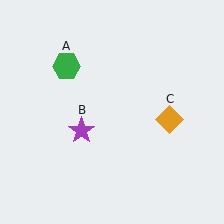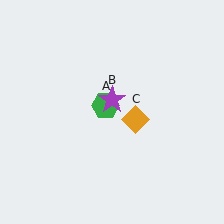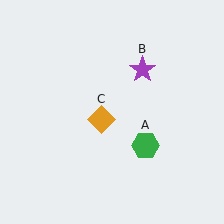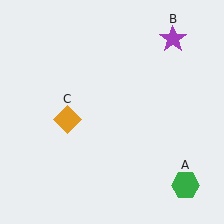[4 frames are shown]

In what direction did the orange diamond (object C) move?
The orange diamond (object C) moved left.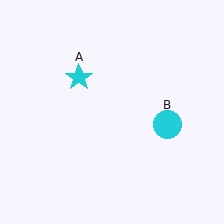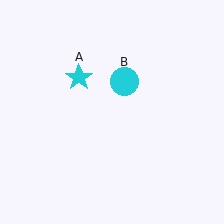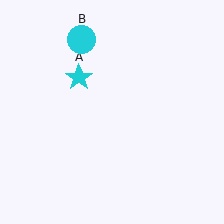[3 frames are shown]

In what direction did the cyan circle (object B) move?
The cyan circle (object B) moved up and to the left.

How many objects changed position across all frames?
1 object changed position: cyan circle (object B).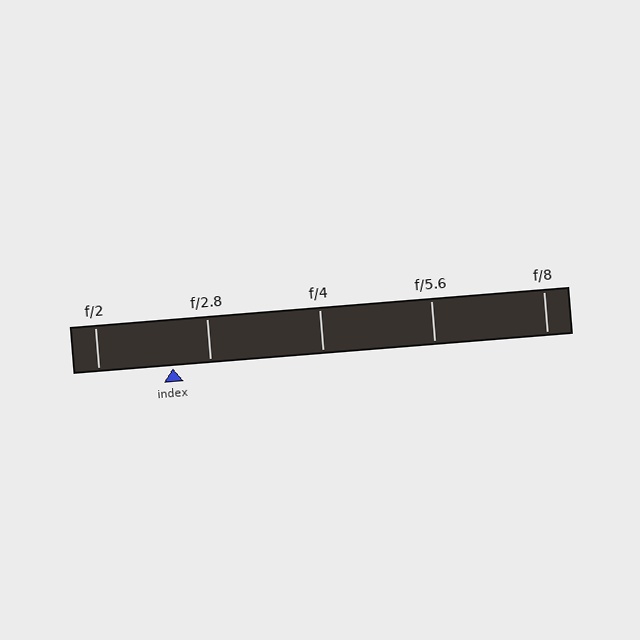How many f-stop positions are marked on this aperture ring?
There are 5 f-stop positions marked.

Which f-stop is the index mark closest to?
The index mark is closest to f/2.8.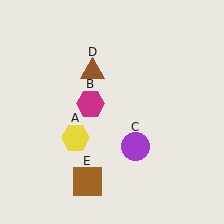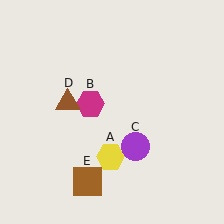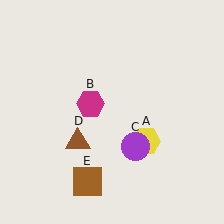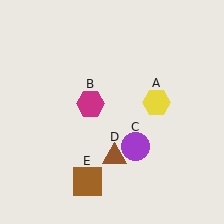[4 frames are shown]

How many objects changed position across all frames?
2 objects changed position: yellow hexagon (object A), brown triangle (object D).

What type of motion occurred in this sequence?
The yellow hexagon (object A), brown triangle (object D) rotated counterclockwise around the center of the scene.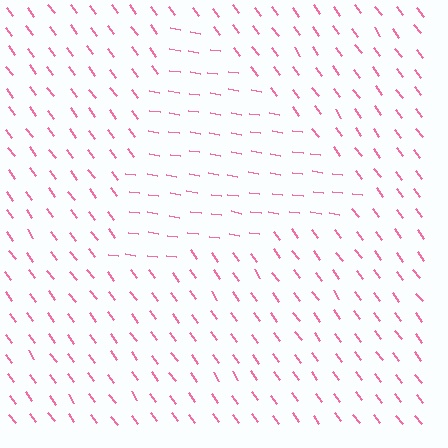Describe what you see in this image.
The image is filled with small pink line segments. A triangle region in the image has lines oriented differently from the surrounding lines, creating a visible texture boundary.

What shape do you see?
I see a triangle.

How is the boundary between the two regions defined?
The boundary is defined purely by a change in line orientation (approximately 45 degrees difference). All lines are the same color and thickness.